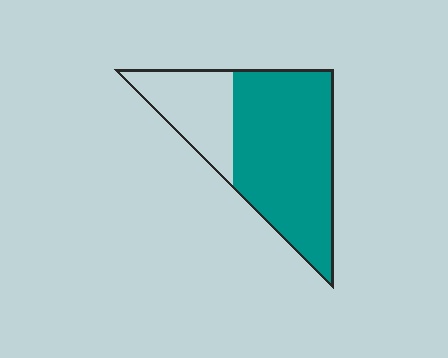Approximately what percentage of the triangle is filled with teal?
Approximately 70%.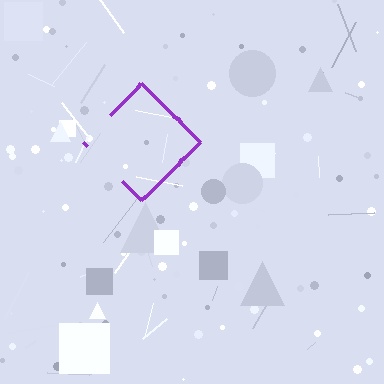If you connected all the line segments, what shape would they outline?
They would outline a diamond.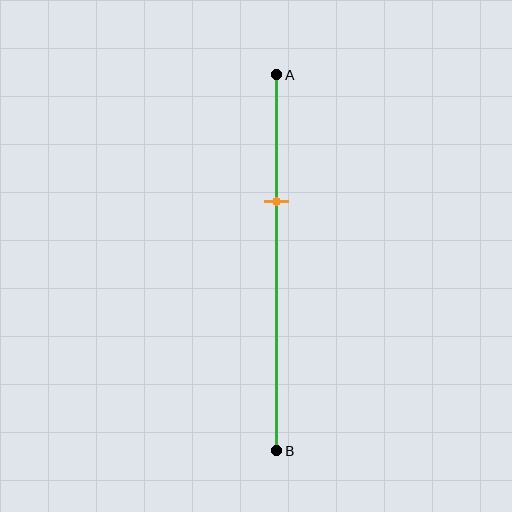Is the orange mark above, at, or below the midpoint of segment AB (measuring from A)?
The orange mark is above the midpoint of segment AB.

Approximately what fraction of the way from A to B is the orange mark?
The orange mark is approximately 35% of the way from A to B.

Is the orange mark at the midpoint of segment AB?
No, the mark is at about 35% from A, not at the 50% midpoint.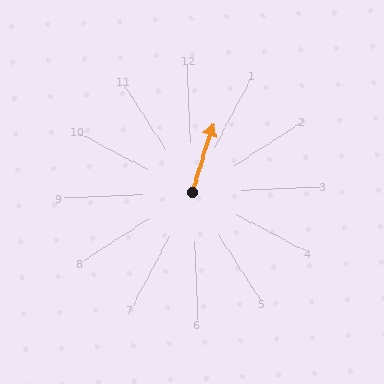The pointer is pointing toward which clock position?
Roughly 1 o'clock.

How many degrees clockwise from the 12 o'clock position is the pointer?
Approximately 20 degrees.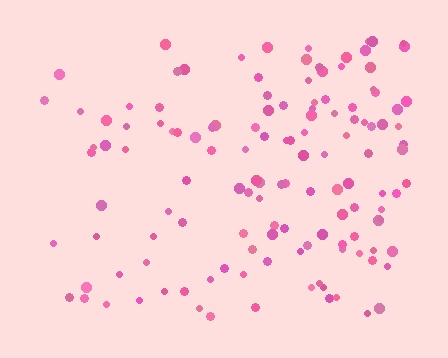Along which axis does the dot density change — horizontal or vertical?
Horizontal.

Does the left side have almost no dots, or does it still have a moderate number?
Still a moderate number, just noticeably fewer than the right.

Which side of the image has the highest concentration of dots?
The right.